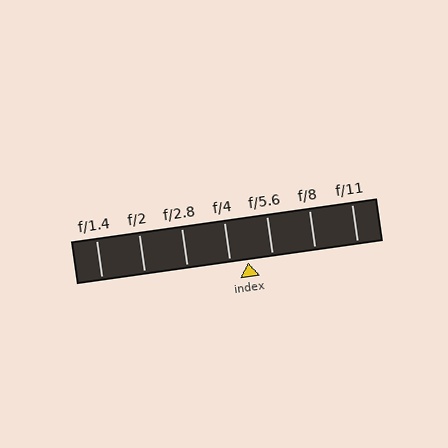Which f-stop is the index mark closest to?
The index mark is closest to f/4.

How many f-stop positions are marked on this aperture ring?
There are 7 f-stop positions marked.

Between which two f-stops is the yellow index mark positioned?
The index mark is between f/4 and f/5.6.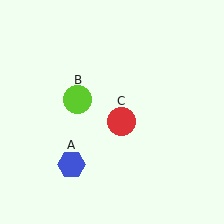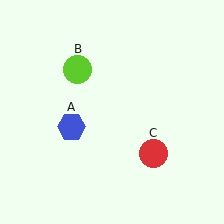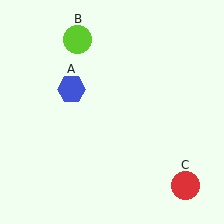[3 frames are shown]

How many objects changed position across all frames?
3 objects changed position: blue hexagon (object A), lime circle (object B), red circle (object C).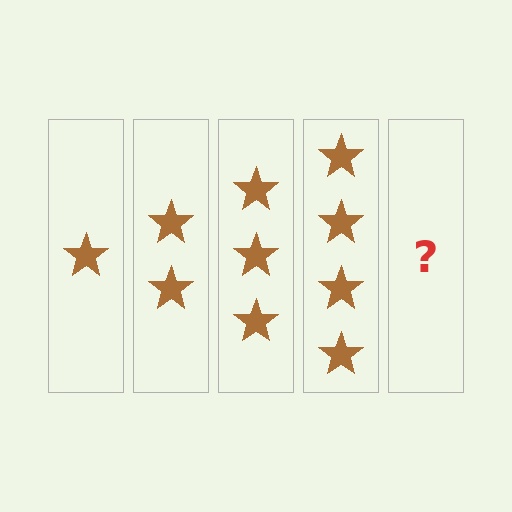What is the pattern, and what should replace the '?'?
The pattern is that each step adds one more star. The '?' should be 5 stars.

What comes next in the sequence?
The next element should be 5 stars.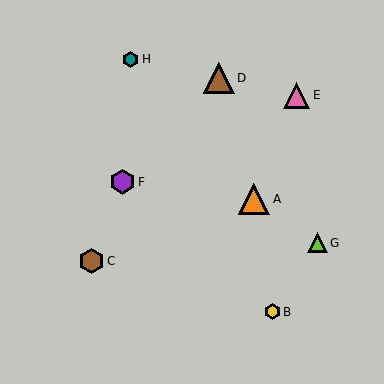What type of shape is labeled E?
Shape E is a pink triangle.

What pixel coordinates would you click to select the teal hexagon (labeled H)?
Click at (131, 59) to select the teal hexagon H.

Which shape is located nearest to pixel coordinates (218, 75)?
The brown triangle (labeled D) at (219, 78) is nearest to that location.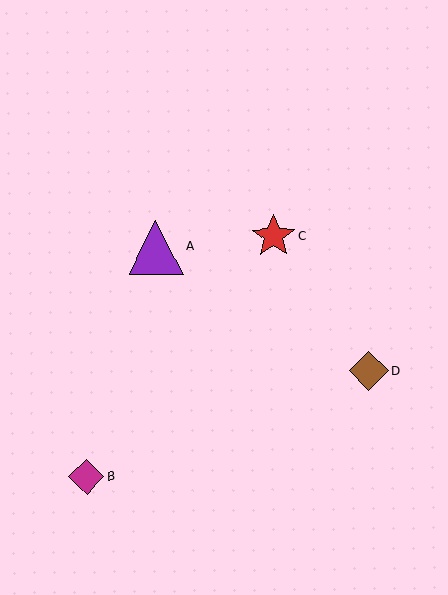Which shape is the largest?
The purple triangle (labeled A) is the largest.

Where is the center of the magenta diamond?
The center of the magenta diamond is at (86, 477).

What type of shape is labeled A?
Shape A is a purple triangle.